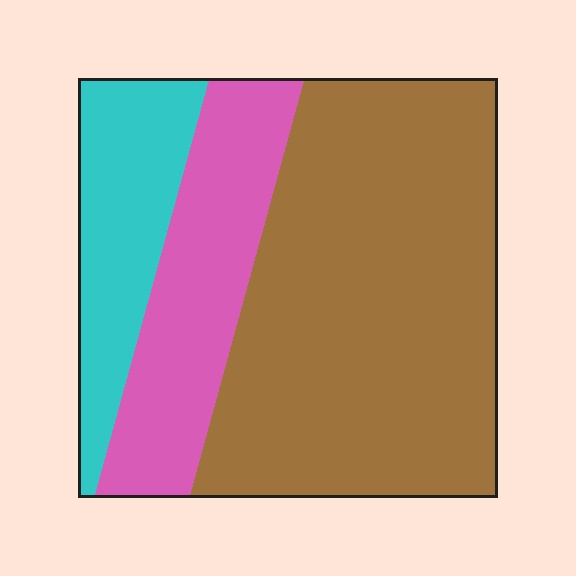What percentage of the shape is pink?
Pink covers around 25% of the shape.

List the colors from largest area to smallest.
From largest to smallest: brown, pink, cyan.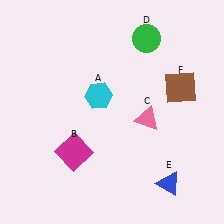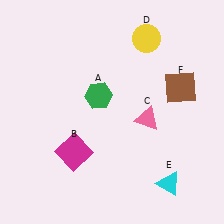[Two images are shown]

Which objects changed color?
A changed from cyan to green. D changed from green to yellow. E changed from blue to cyan.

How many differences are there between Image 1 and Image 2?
There are 3 differences between the two images.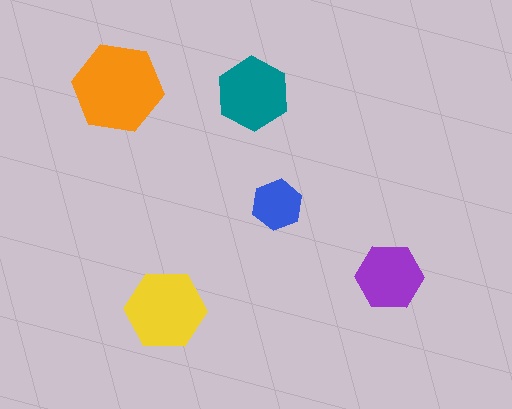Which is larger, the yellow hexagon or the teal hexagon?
The yellow one.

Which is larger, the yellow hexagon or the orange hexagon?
The orange one.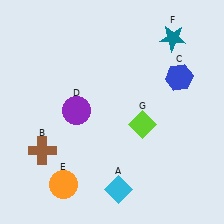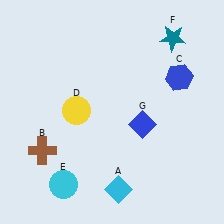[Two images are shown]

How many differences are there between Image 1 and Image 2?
There are 3 differences between the two images.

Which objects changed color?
D changed from purple to yellow. E changed from orange to cyan. G changed from lime to blue.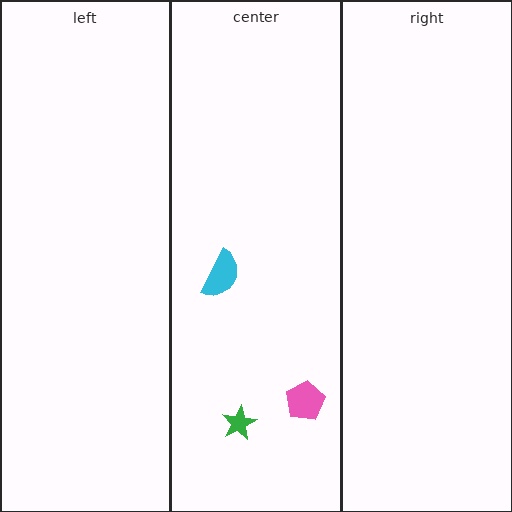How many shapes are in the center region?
3.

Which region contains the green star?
The center region.